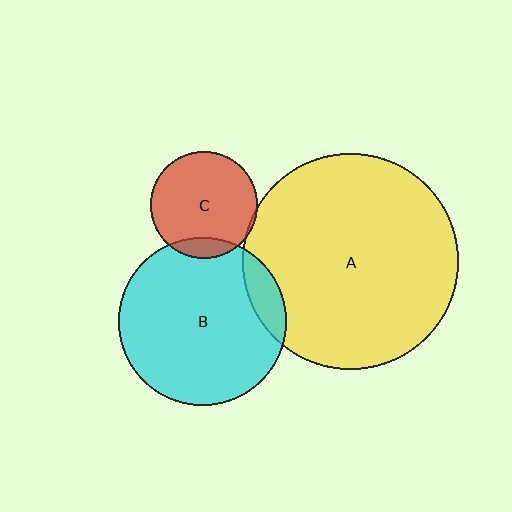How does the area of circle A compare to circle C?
Approximately 4.1 times.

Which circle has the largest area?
Circle A (yellow).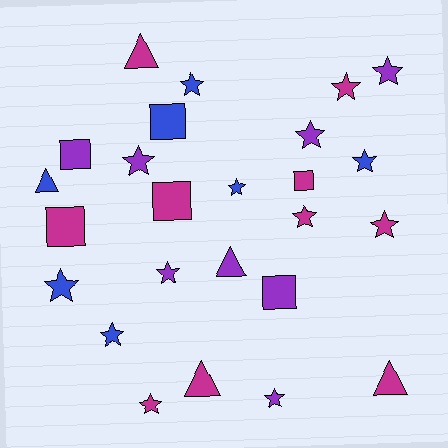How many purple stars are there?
There are 5 purple stars.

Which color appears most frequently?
Magenta, with 10 objects.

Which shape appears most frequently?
Star, with 14 objects.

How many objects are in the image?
There are 25 objects.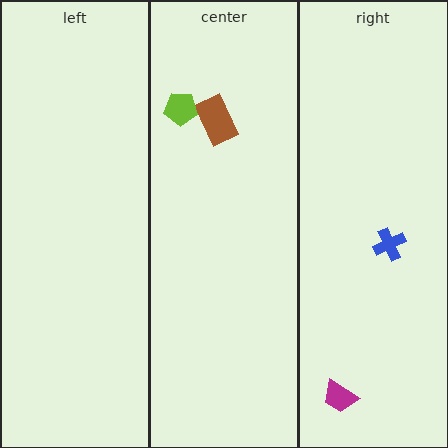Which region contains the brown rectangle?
The center region.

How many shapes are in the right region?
2.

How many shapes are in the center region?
2.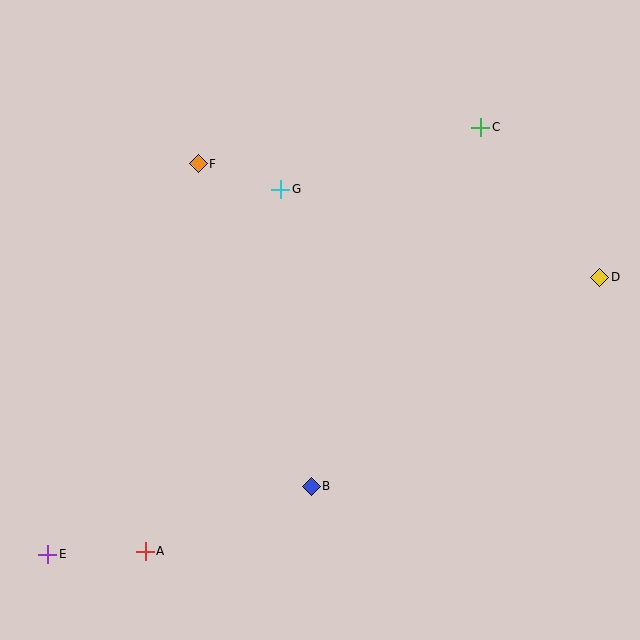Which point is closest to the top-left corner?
Point F is closest to the top-left corner.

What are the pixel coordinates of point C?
Point C is at (481, 127).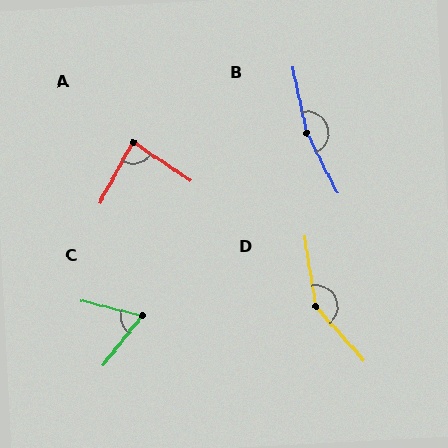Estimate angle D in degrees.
Approximately 147 degrees.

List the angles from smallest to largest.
C (66°), A (85°), D (147°), B (165°).